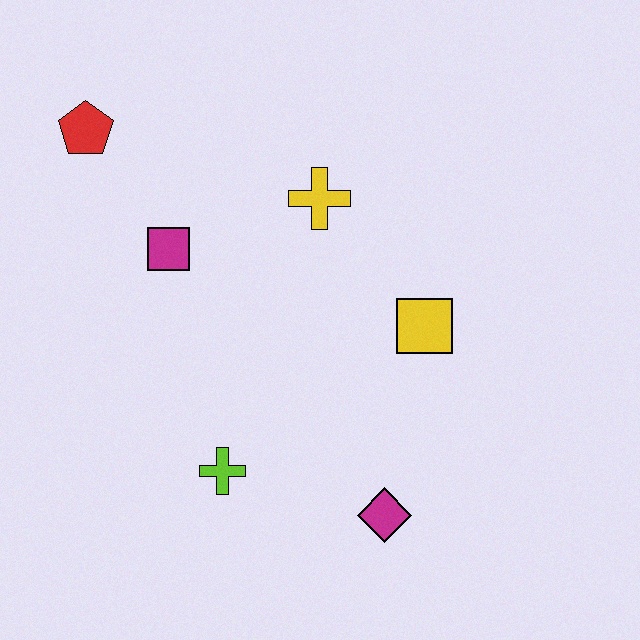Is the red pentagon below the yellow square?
No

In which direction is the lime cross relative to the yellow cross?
The lime cross is below the yellow cross.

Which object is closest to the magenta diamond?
The lime cross is closest to the magenta diamond.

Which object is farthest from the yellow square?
The red pentagon is farthest from the yellow square.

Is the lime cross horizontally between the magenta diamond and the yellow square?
No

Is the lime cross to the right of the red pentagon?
Yes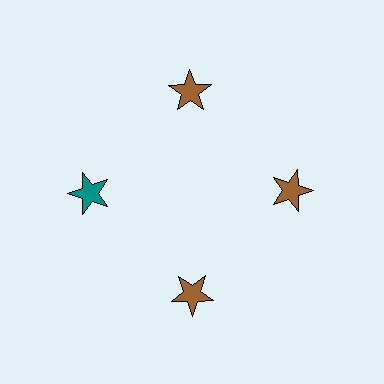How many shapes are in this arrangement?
There are 4 shapes arranged in a ring pattern.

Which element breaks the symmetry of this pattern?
The teal star at roughly the 9 o'clock position breaks the symmetry. All other shapes are brown stars.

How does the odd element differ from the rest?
It has a different color: teal instead of brown.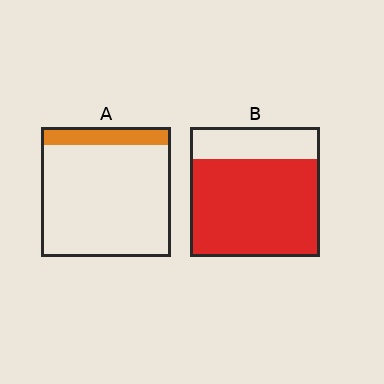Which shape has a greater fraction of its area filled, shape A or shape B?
Shape B.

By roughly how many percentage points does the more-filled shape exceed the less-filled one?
By roughly 60 percentage points (B over A).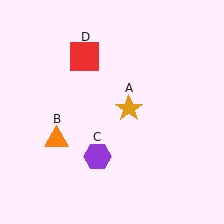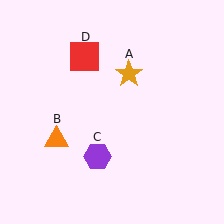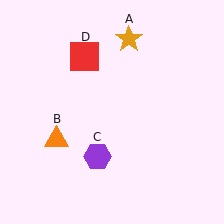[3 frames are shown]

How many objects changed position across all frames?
1 object changed position: orange star (object A).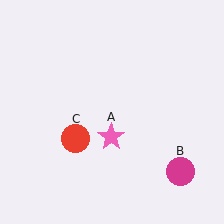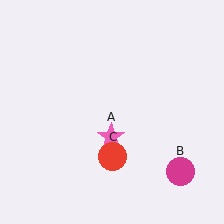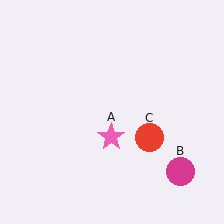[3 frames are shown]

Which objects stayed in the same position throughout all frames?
Pink star (object A) and magenta circle (object B) remained stationary.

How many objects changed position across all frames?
1 object changed position: red circle (object C).